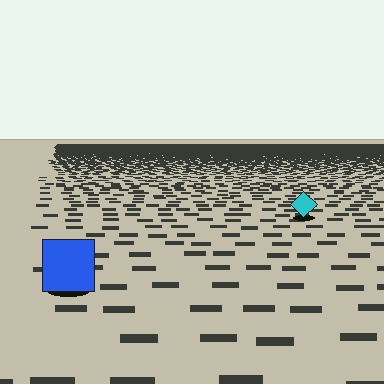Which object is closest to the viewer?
The blue square is closest. The texture marks near it are larger and more spread out.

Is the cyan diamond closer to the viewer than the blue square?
No. The blue square is closer — you can tell from the texture gradient: the ground texture is coarser near it.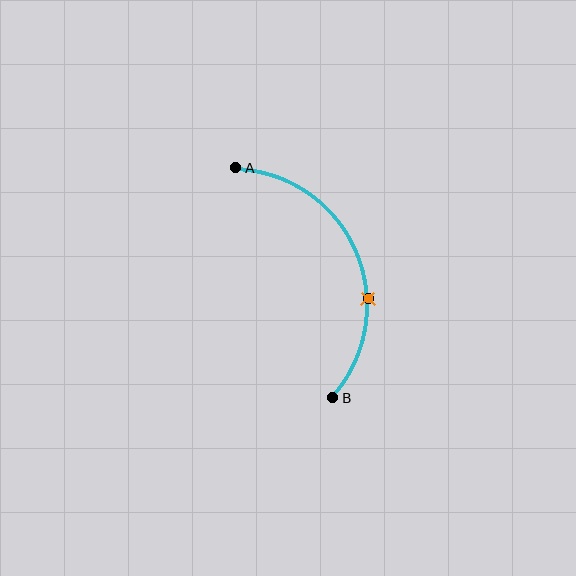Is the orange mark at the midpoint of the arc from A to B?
No. The orange mark lies on the arc but is closer to endpoint B. The arc midpoint would be at the point on the curve equidistant along the arc from both A and B.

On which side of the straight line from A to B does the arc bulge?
The arc bulges to the right of the straight line connecting A and B.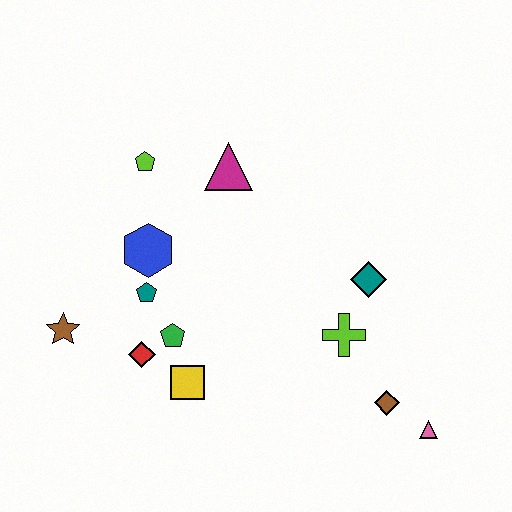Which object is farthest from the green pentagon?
The pink triangle is farthest from the green pentagon.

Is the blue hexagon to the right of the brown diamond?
No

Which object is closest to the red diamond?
The green pentagon is closest to the red diamond.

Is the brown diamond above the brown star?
No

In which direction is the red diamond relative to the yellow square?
The red diamond is to the left of the yellow square.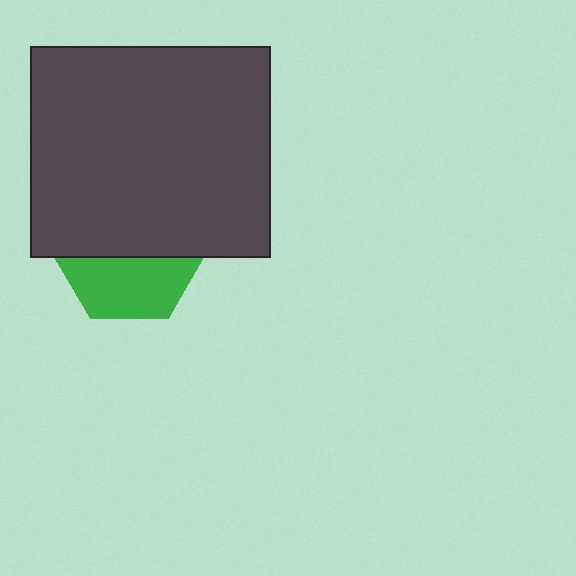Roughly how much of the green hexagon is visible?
A small part of it is visible (roughly 44%).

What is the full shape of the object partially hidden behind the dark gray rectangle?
The partially hidden object is a green hexagon.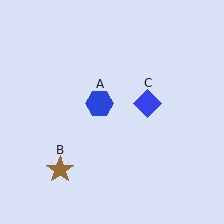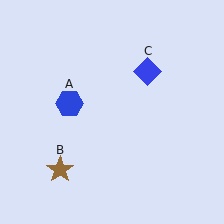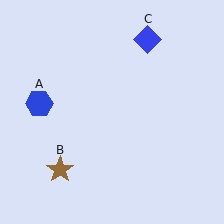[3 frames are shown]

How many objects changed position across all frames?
2 objects changed position: blue hexagon (object A), blue diamond (object C).